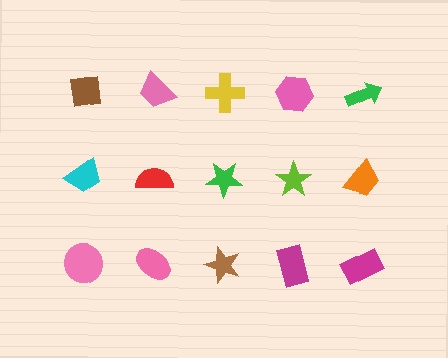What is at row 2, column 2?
A red semicircle.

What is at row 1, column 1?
A brown square.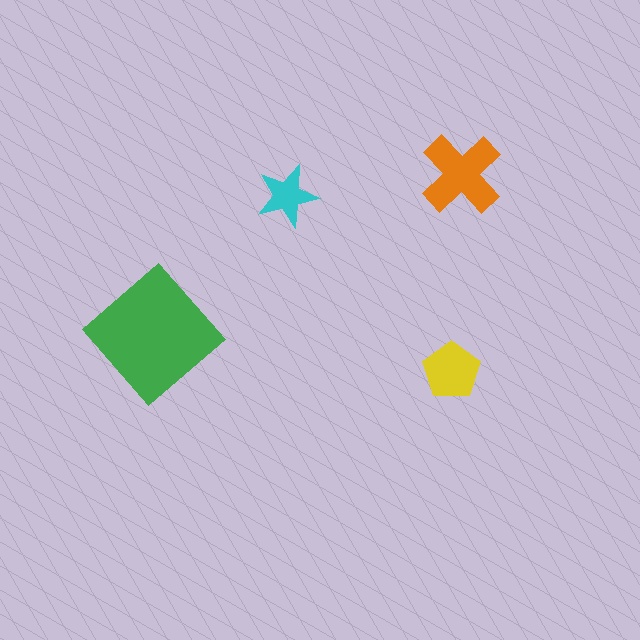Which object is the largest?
The green diamond.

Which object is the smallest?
The cyan star.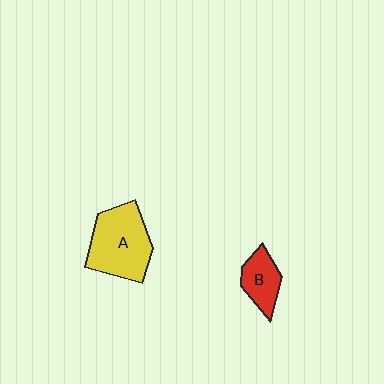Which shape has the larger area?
Shape A (yellow).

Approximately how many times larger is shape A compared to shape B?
Approximately 2.1 times.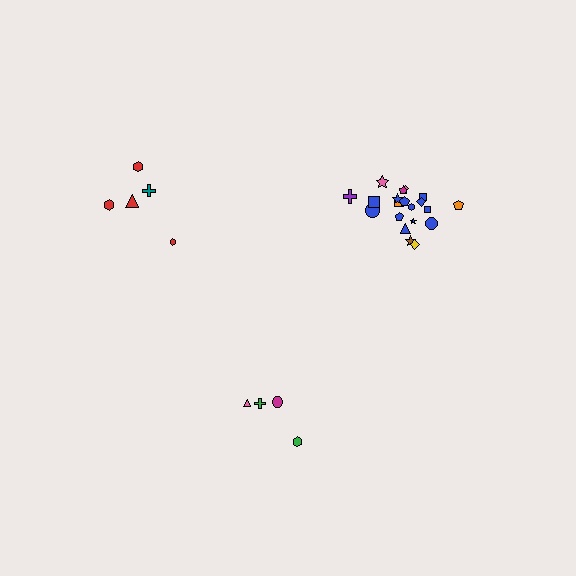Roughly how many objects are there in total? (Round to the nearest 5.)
Roughly 30 objects in total.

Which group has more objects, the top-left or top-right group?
The top-right group.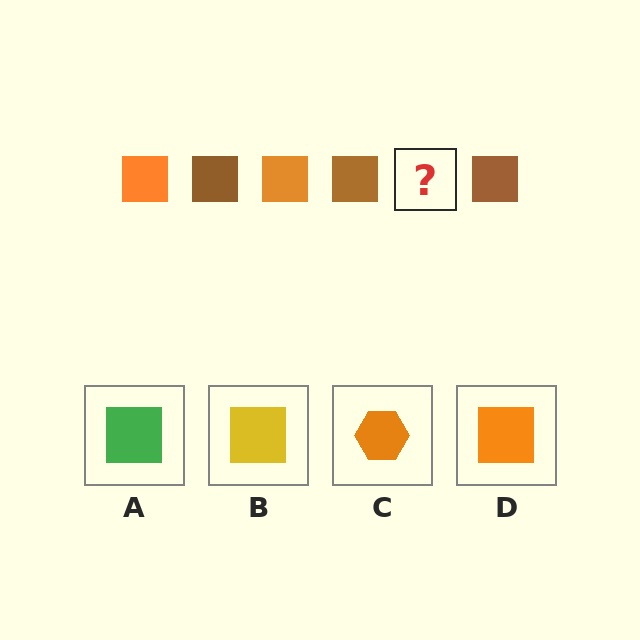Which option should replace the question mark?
Option D.